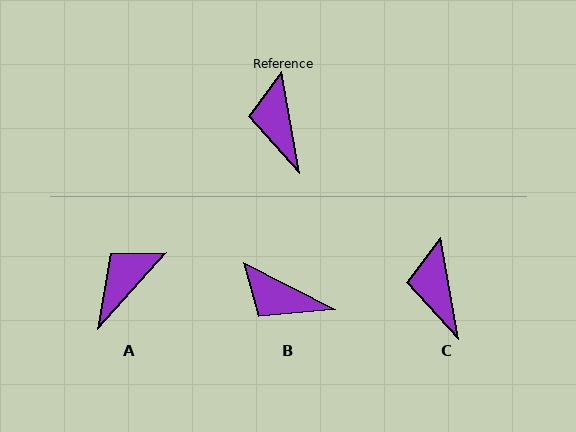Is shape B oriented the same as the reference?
No, it is off by about 53 degrees.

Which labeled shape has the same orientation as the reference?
C.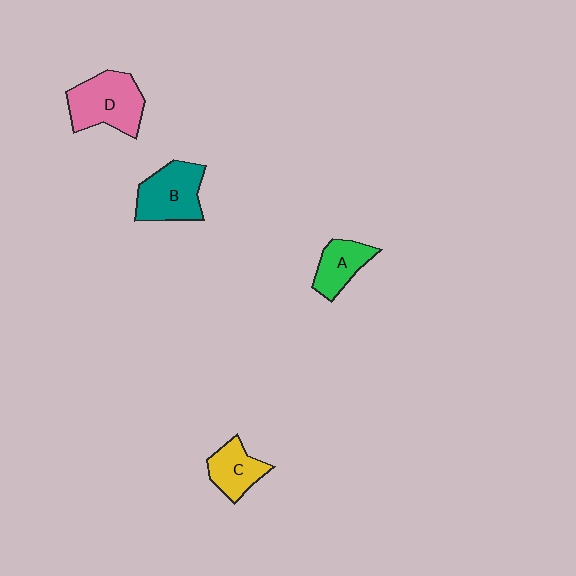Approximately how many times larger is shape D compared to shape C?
Approximately 1.6 times.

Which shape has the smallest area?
Shape A (green).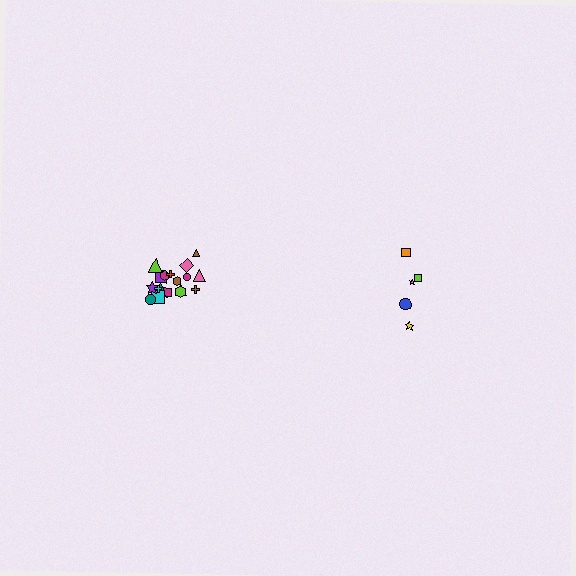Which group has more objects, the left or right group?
The left group.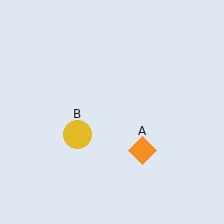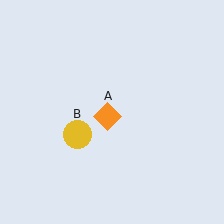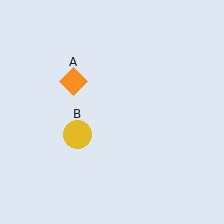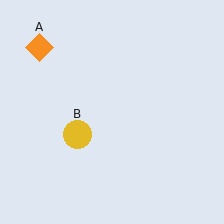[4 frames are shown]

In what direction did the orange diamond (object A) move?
The orange diamond (object A) moved up and to the left.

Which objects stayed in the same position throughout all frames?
Yellow circle (object B) remained stationary.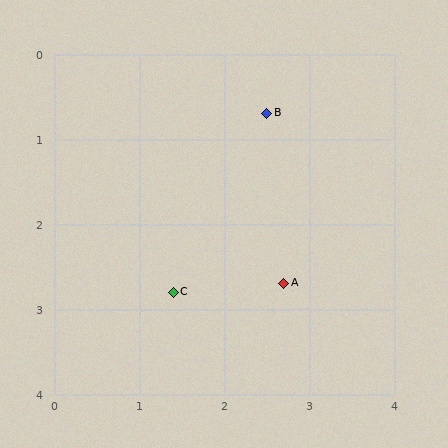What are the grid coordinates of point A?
Point A is at approximately (2.7, 2.7).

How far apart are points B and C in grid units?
Points B and C are about 2.4 grid units apart.